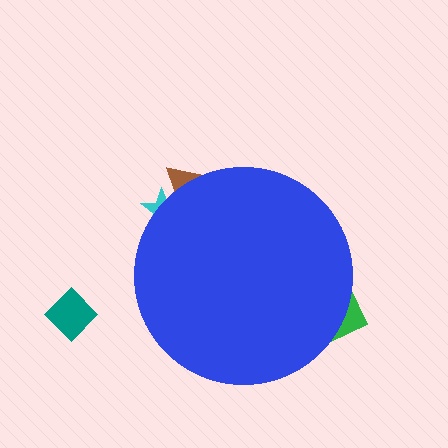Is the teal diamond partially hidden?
No, the teal diamond is fully visible.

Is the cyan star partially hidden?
Yes, the cyan star is partially hidden behind the blue circle.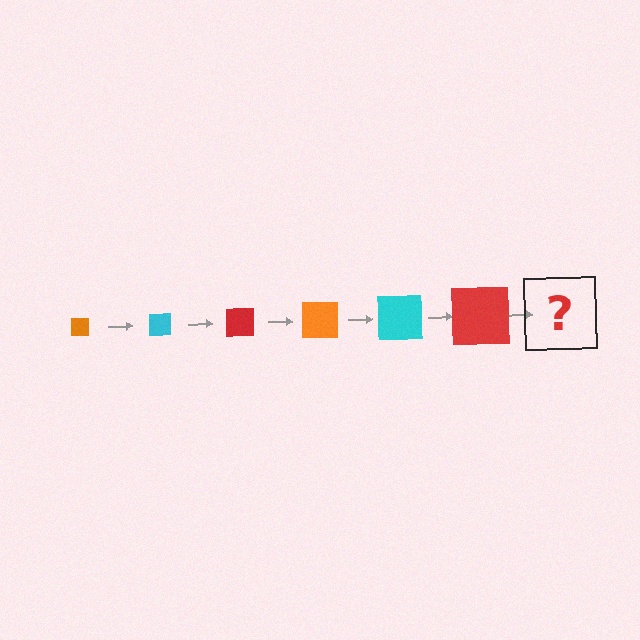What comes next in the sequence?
The next element should be an orange square, larger than the previous one.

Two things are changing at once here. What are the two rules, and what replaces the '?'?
The two rules are that the square grows larger each step and the color cycles through orange, cyan, and red. The '?' should be an orange square, larger than the previous one.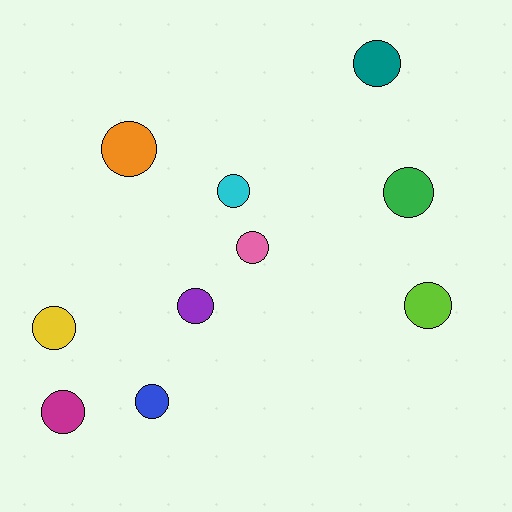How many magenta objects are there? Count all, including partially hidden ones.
There is 1 magenta object.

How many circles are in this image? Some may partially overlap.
There are 10 circles.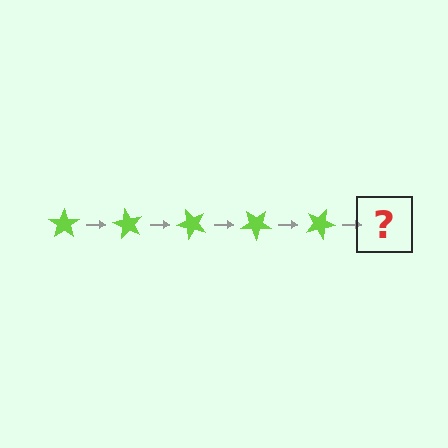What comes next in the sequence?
The next element should be a lime star rotated 300 degrees.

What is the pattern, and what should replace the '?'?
The pattern is that the star rotates 60 degrees each step. The '?' should be a lime star rotated 300 degrees.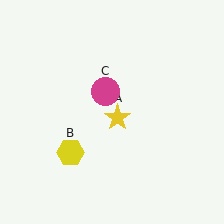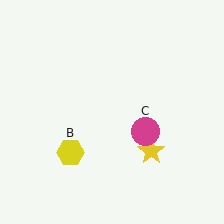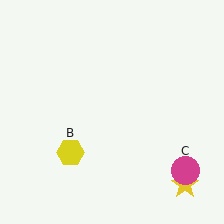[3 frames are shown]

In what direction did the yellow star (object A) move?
The yellow star (object A) moved down and to the right.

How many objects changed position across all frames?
2 objects changed position: yellow star (object A), magenta circle (object C).